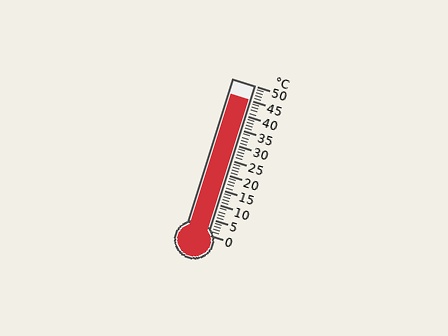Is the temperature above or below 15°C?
The temperature is above 15°C.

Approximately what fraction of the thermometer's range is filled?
The thermometer is filled to approximately 90% of its range.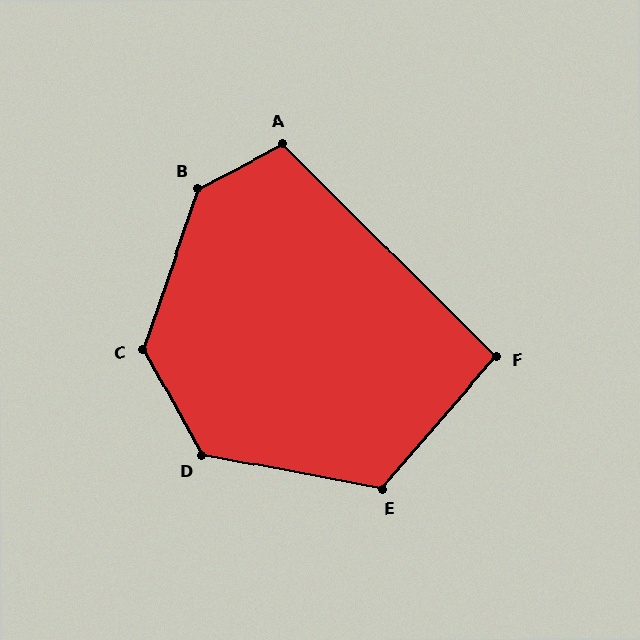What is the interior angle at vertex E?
Approximately 120 degrees (obtuse).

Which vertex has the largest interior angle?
B, at approximately 136 degrees.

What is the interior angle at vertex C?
Approximately 132 degrees (obtuse).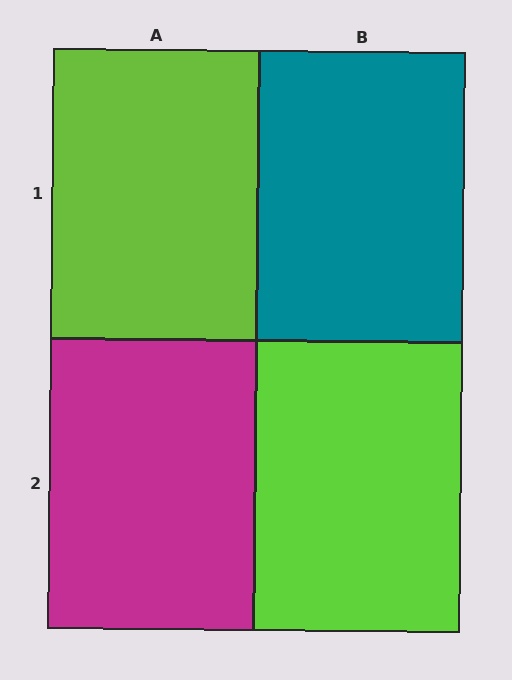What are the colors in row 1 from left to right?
Lime, teal.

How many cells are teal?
1 cell is teal.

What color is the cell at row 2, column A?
Magenta.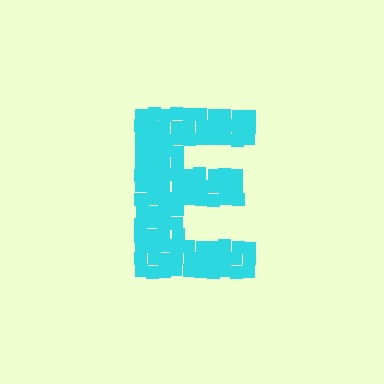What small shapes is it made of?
It is made of small squares.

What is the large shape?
The large shape is the letter E.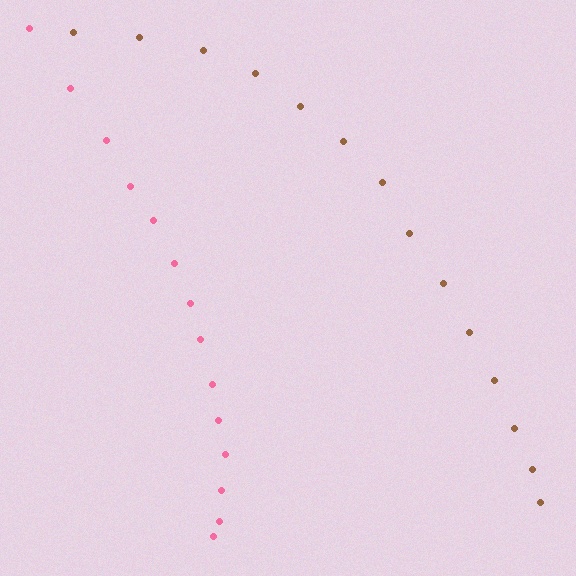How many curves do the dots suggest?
There are 2 distinct paths.